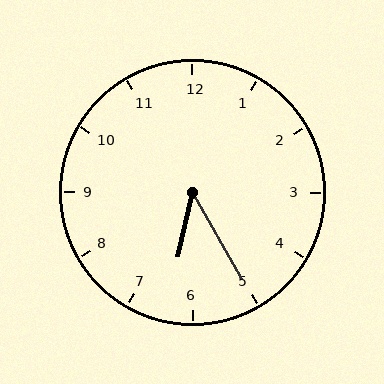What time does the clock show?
6:25.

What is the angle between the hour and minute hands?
Approximately 42 degrees.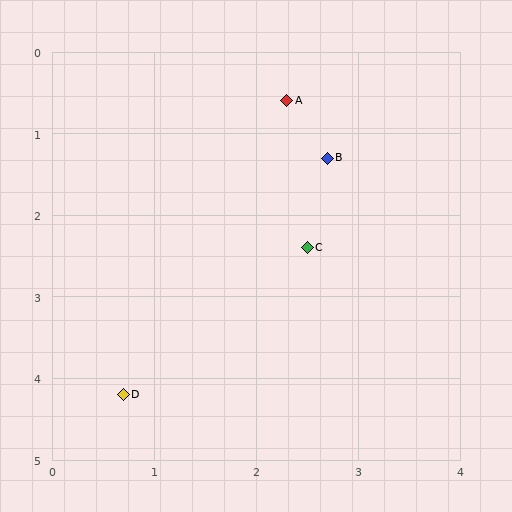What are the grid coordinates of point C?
Point C is at approximately (2.5, 2.4).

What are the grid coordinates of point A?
Point A is at approximately (2.3, 0.6).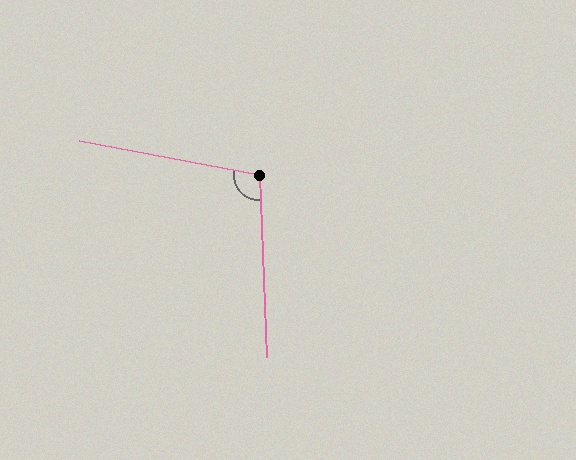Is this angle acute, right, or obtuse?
It is obtuse.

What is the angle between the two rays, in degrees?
Approximately 103 degrees.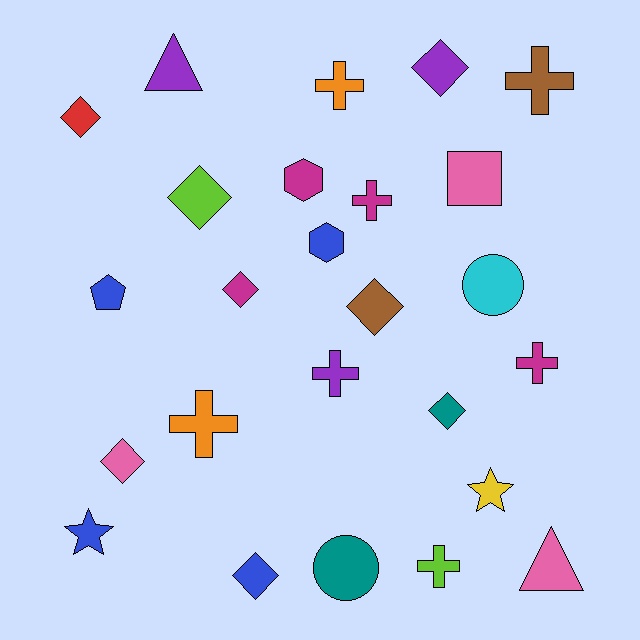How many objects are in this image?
There are 25 objects.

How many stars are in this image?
There are 2 stars.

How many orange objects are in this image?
There are 2 orange objects.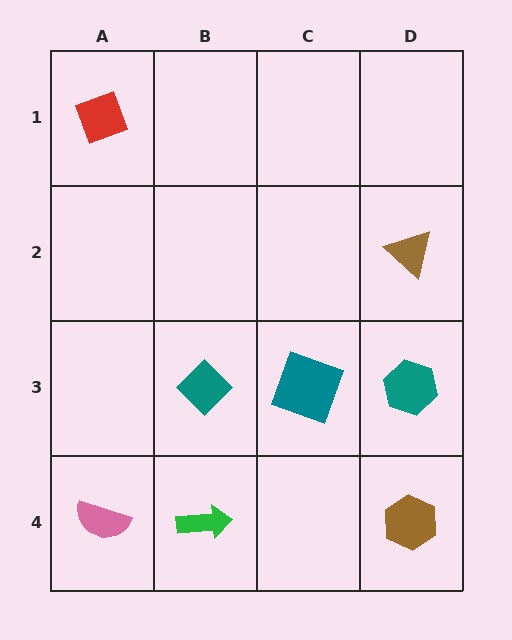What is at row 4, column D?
A brown hexagon.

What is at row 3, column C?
A teal square.